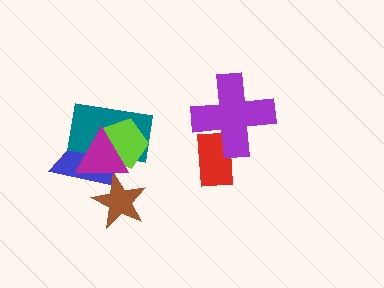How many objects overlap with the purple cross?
1 object overlaps with the purple cross.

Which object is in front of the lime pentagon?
The magenta triangle is in front of the lime pentagon.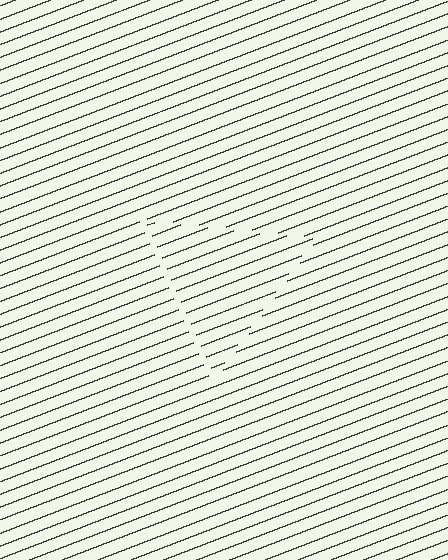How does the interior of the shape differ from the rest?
The interior of the shape contains the same grating, shifted by half a period — the contour is defined by the phase discontinuity where line-ends from the inner and outer gratings abut.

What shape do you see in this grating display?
An illusory triangle. The interior of the shape contains the same grating, shifted by half a period — the contour is defined by the phase discontinuity where line-ends from the inner and outer gratings abut.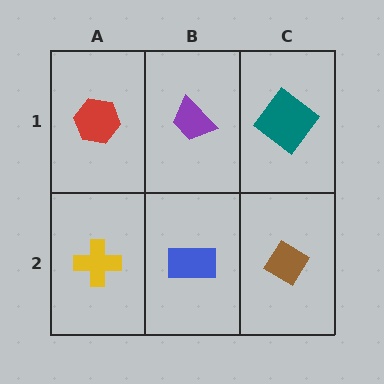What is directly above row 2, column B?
A purple trapezoid.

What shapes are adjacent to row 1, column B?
A blue rectangle (row 2, column B), a red hexagon (row 1, column A), a teal diamond (row 1, column C).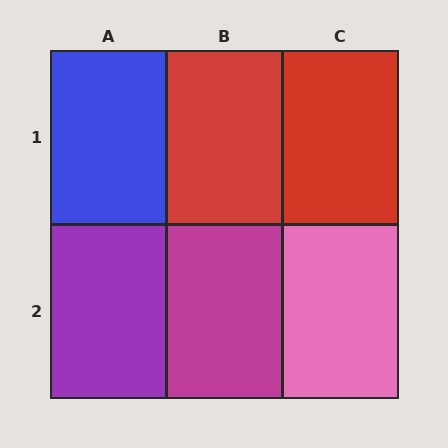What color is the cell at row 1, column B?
Red.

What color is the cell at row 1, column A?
Blue.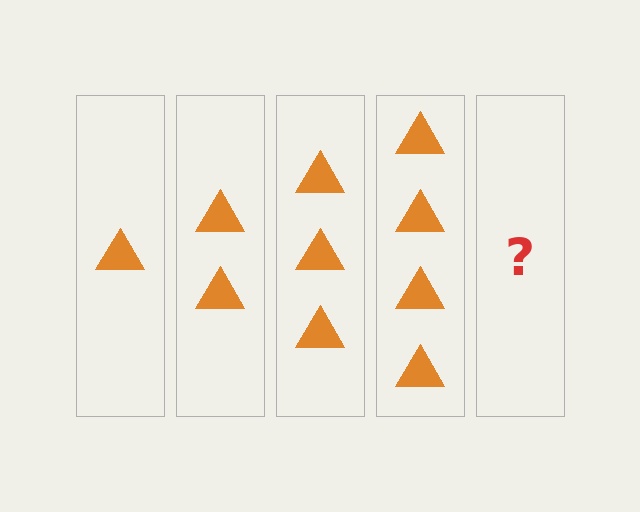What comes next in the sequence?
The next element should be 5 triangles.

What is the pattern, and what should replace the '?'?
The pattern is that each step adds one more triangle. The '?' should be 5 triangles.